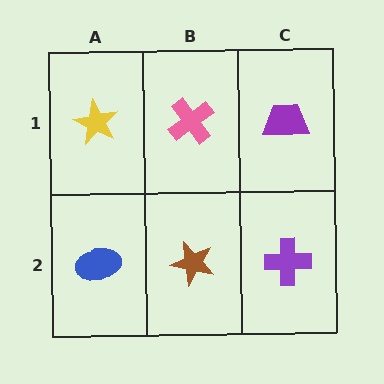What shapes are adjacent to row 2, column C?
A purple trapezoid (row 1, column C), a brown star (row 2, column B).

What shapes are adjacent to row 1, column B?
A brown star (row 2, column B), a yellow star (row 1, column A), a purple trapezoid (row 1, column C).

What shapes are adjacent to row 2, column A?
A yellow star (row 1, column A), a brown star (row 2, column B).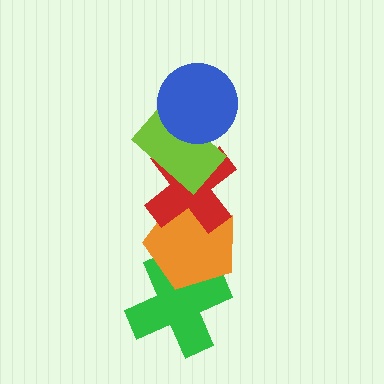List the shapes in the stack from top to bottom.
From top to bottom: the blue circle, the lime rectangle, the red cross, the orange pentagon, the green cross.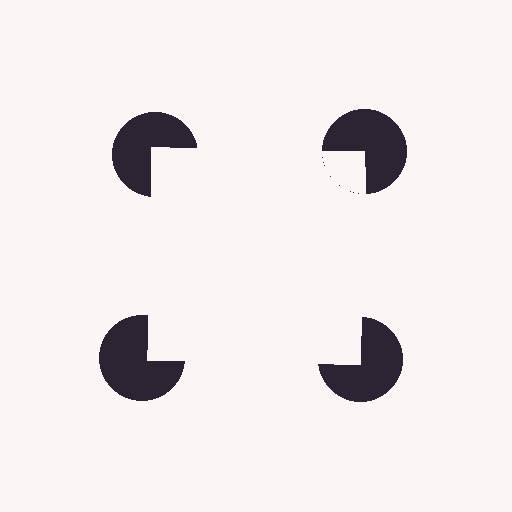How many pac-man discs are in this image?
There are 4 — one at each vertex of the illusory square.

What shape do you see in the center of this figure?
An illusory square — its edges are inferred from the aligned wedge cuts in the pac-man discs, not physically drawn.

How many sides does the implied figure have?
4 sides.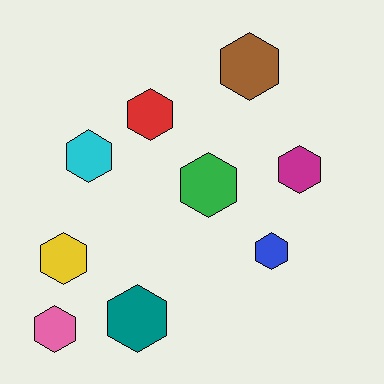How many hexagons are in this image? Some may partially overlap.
There are 9 hexagons.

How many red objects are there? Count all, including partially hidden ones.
There is 1 red object.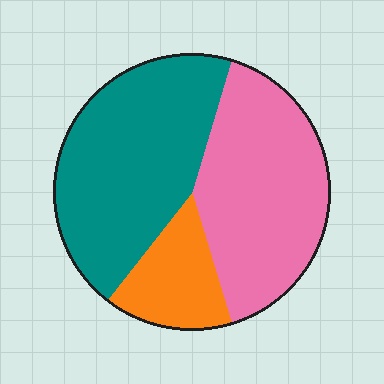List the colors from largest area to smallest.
From largest to smallest: teal, pink, orange.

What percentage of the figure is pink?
Pink covers around 40% of the figure.